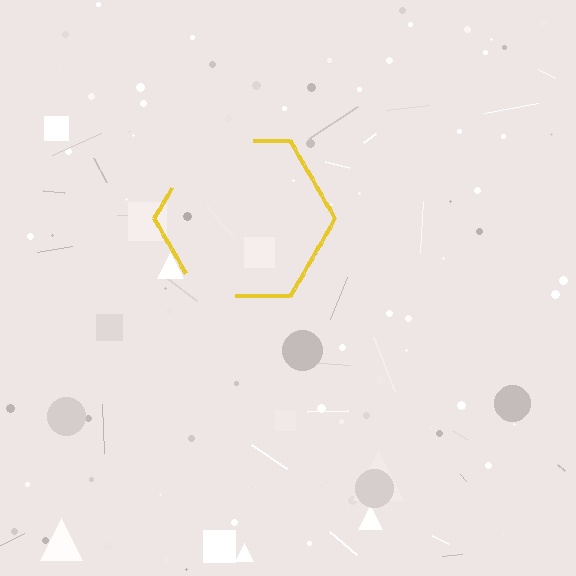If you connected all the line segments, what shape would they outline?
They would outline a hexagon.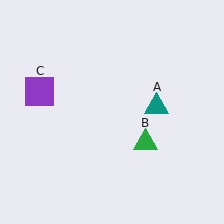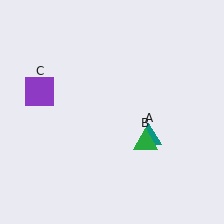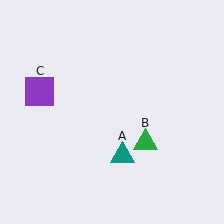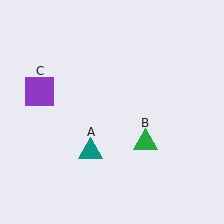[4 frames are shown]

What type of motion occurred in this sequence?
The teal triangle (object A) rotated clockwise around the center of the scene.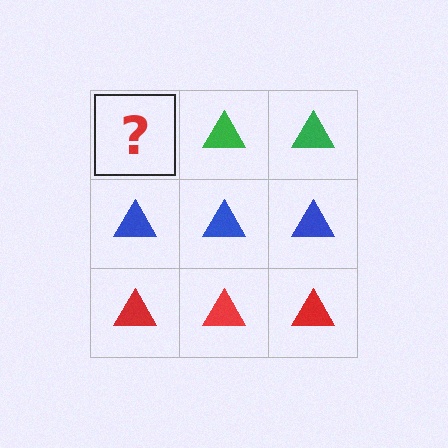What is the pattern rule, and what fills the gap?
The rule is that each row has a consistent color. The gap should be filled with a green triangle.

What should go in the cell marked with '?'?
The missing cell should contain a green triangle.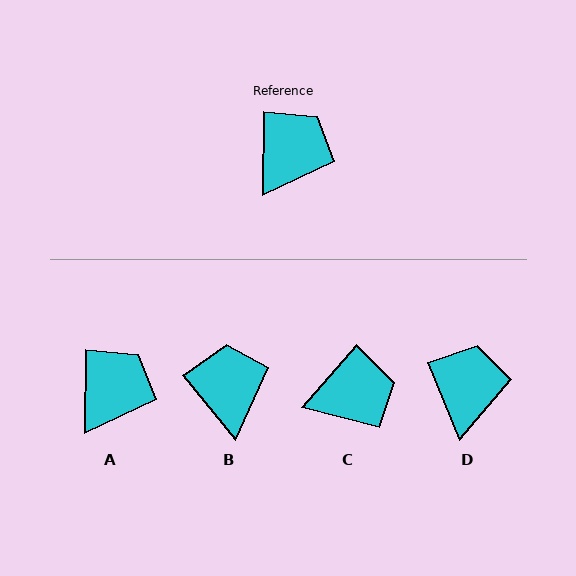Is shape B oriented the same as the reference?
No, it is off by about 40 degrees.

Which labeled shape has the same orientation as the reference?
A.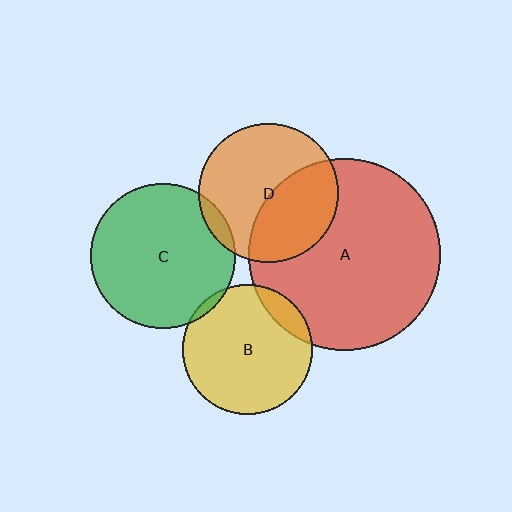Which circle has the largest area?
Circle A (red).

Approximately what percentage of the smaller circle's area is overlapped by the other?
Approximately 40%.